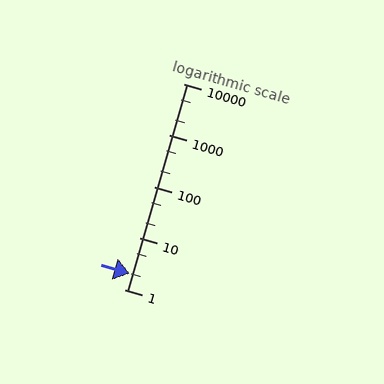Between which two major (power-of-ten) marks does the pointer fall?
The pointer is between 1 and 10.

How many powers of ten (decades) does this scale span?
The scale spans 4 decades, from 1 to 10000.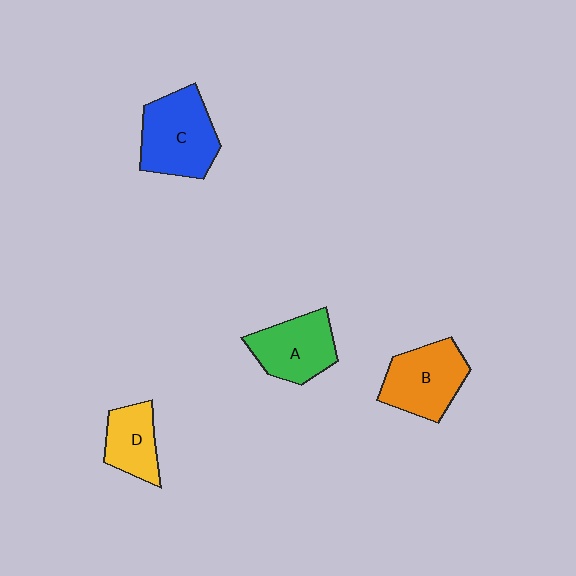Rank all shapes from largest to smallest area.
From largest to smallest: C (blue), B (orange), A (green), D (yellow).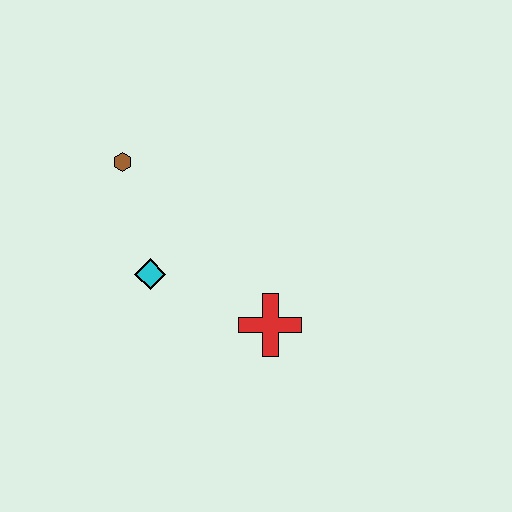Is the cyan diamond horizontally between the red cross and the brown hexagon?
Yes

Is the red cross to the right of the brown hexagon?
Yes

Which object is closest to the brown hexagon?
The cyan diamond is closest to the brown hexagon.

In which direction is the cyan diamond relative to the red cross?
The cyan diamond is to the left of the red cross.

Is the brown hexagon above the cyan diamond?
Yes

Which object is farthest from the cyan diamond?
The red cross is farthest from the cyan diamond.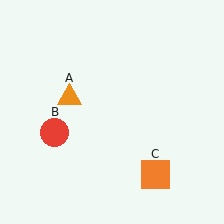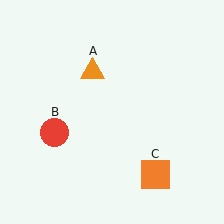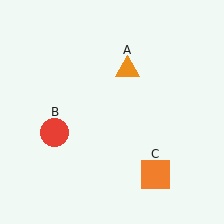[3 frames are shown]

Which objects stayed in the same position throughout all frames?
Red circle (object B) and orange square (object C) remained stationary.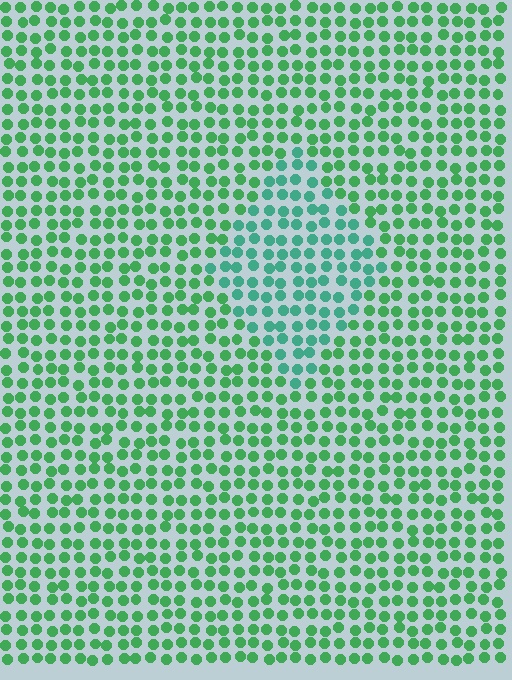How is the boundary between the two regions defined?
The boundary is defined purely by a slight shift in hue (about 29 degrees). Spacing, size, and orientation are identical on both sides.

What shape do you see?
I see a diamond.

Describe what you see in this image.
The image is filled with small green elements in a uniform arrangement. A diamond-shaped region is visible where the elements are tinted to a slightly different hue, forming a subtle color boundary.